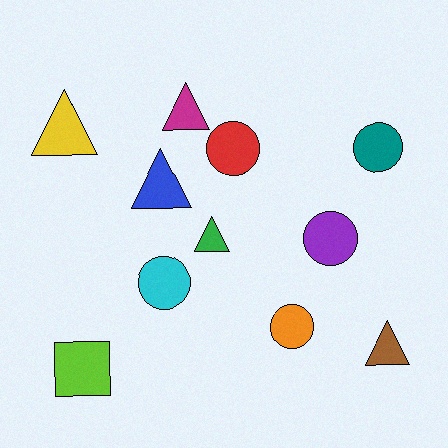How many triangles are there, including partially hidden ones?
There are 5 triangles.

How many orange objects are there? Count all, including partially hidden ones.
There is 1 orange object.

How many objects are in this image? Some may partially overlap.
There are 11 objects.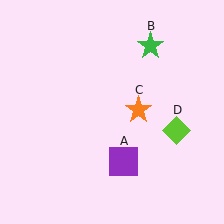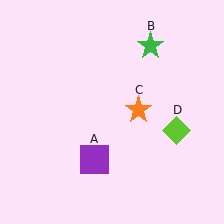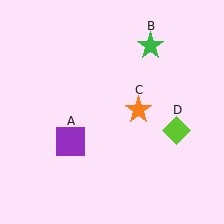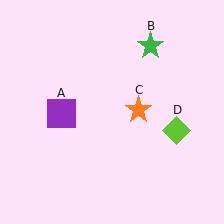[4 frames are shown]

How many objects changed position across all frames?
1 object changed position: purple square (object A).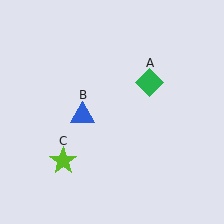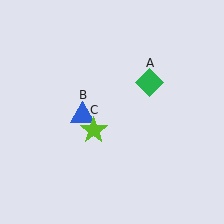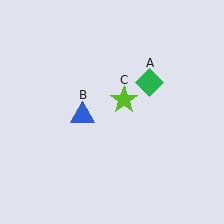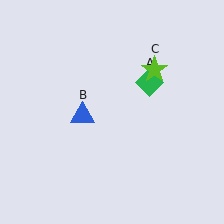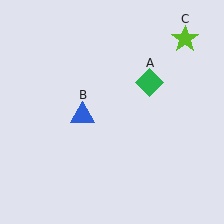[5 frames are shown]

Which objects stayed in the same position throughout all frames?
Green diamond (object A) and blue triangle (object B) remained stationary.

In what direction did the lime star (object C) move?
The lime star (object C) moved up and to the right.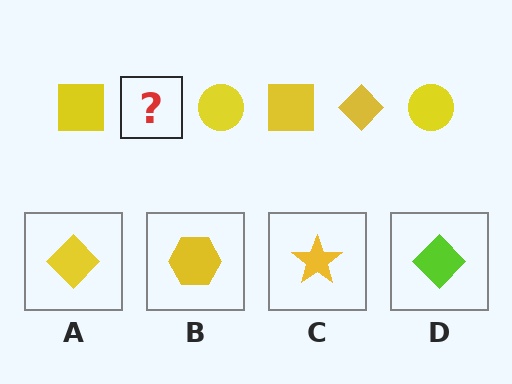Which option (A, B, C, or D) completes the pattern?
A.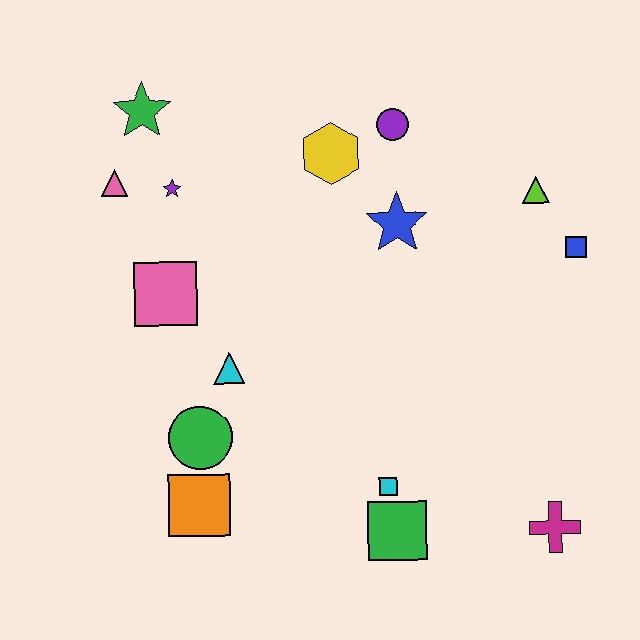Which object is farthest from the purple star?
The magenta cross is farthest from the purple star.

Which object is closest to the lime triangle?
The blue square is closest to the lime triangle.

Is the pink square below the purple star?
Yes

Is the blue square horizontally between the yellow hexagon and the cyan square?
No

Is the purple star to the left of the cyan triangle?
Yes